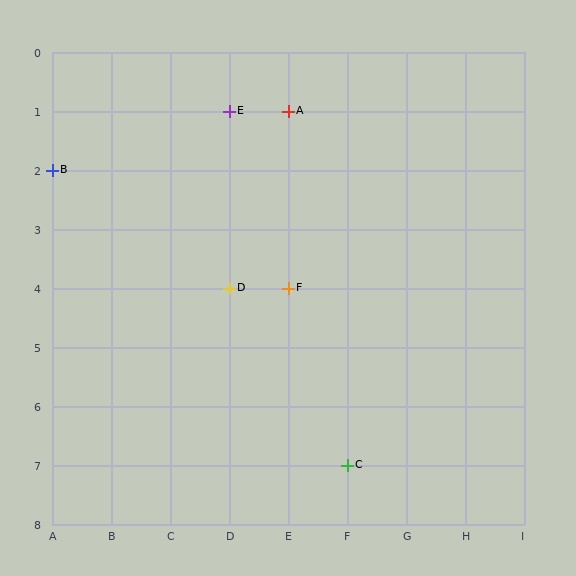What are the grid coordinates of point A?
Point A is at grid coordinates (E, 1).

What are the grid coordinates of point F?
Point F is at grid coordinates (E, 4).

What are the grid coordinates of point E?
Point E is at grid coordinates (D, 1).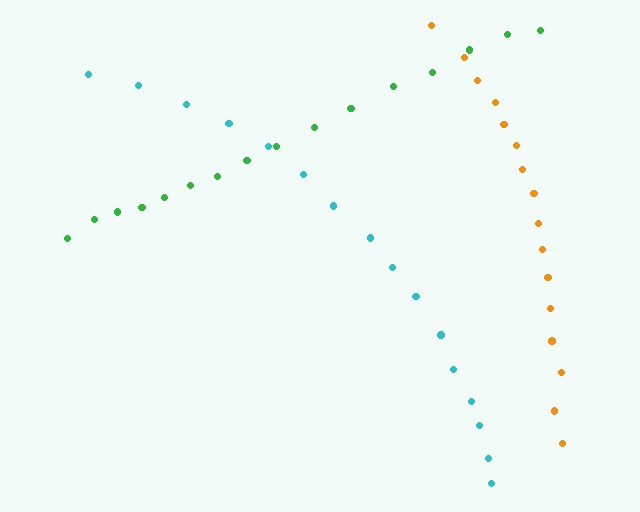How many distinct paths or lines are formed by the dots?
There are 3 distinct paths.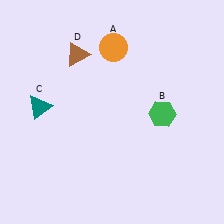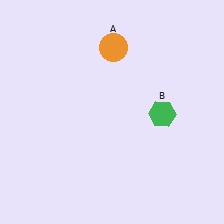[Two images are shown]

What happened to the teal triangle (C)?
The teal triangle (C) was removed in Image 2. It was in the top-left area of Image 1.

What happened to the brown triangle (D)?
The brown triangle (D) was removed in Image 2. It was in the top-left area of Image 1.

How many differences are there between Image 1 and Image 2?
There are 2 differences between the two images.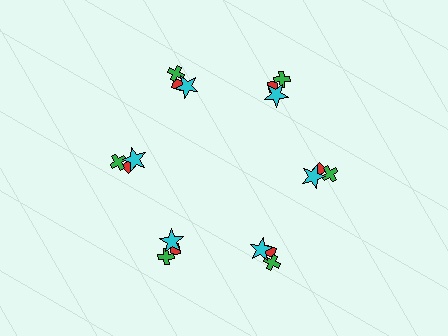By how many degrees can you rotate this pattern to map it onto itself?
The pattern maps onto itself every 60 degrees of rotation.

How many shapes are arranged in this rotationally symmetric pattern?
There are 18 shapes, arranged in 6 groups of 3.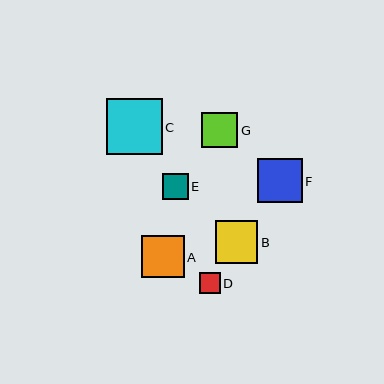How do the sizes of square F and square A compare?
Square F and square A are approximately the same size.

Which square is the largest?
Square C is the largest with a size of approximately 55 pixels.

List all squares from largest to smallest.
From largest to smallest: C, F, B, A, G, E, D.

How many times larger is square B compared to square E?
Square B is approximately 1.7 times the size of square E.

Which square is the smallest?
Square D is the smallest with a size of approximately 21 pixels.